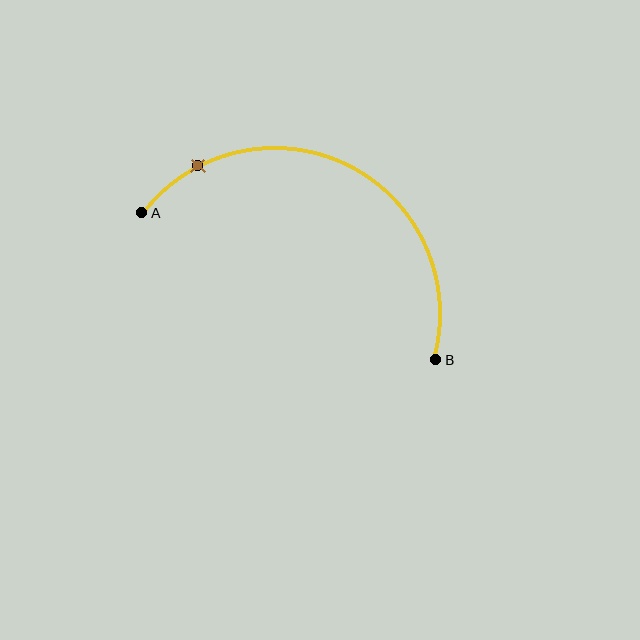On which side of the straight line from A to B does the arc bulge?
The arc bulges above the straight line connecting A and B.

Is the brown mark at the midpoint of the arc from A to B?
No. The brown mark lies on the arc but is closer to endpoint A. The arc midpoint would be at the point on the curve equidistant along the arc from both A and B.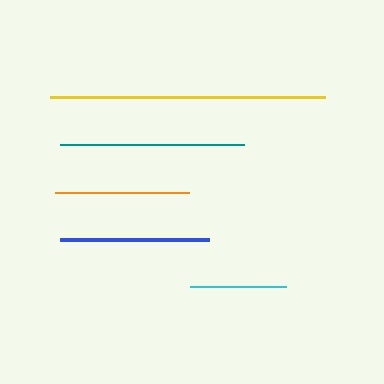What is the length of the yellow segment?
The yellow segment is approximately 275 pixels long.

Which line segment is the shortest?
The cyan line is the shortest at approximately 96 pixels.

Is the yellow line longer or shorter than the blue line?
The yellow line is longer than the blue line.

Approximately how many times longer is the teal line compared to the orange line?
The teal line is approximately 1.4 times the length of the orange line.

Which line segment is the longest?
The yellow line is the longest at approximately 275 pixels.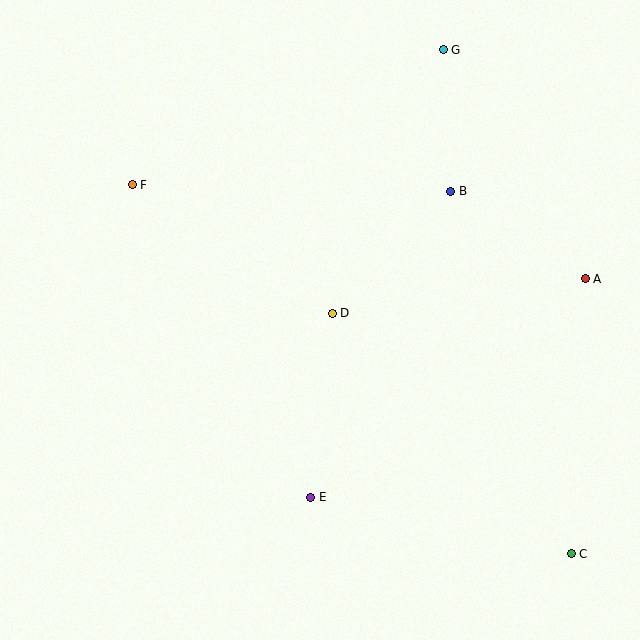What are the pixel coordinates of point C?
Point C is at (571, 553).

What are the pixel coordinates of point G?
Point G is at (443, 50).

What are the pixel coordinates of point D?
Point D is at (332, 313).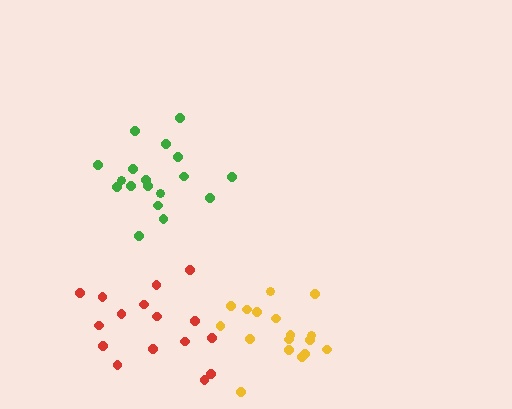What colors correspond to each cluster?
The clusters are colored: green, yellow, red.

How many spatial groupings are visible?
There are 3 spatial groupings.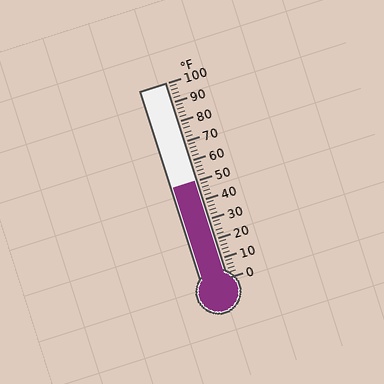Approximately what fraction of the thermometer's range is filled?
The thermometer is filled to approximately 50% of its range.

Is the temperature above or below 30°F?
The temperature is above 30°F.